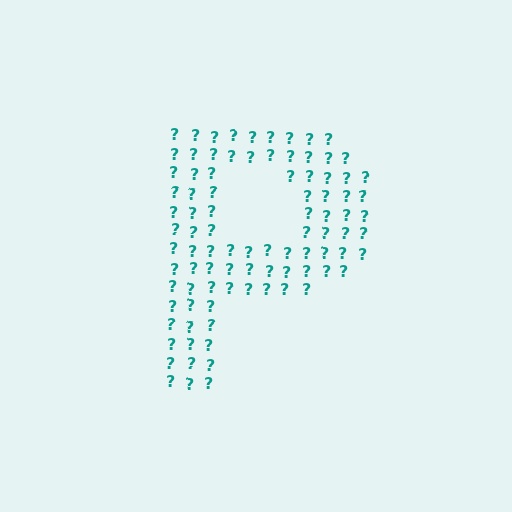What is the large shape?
The large shape is the letter P.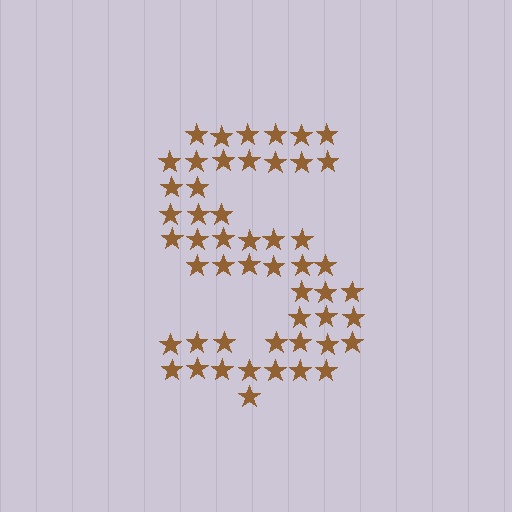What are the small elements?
The small elements are stars.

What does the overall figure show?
The overall figure shows the letter S.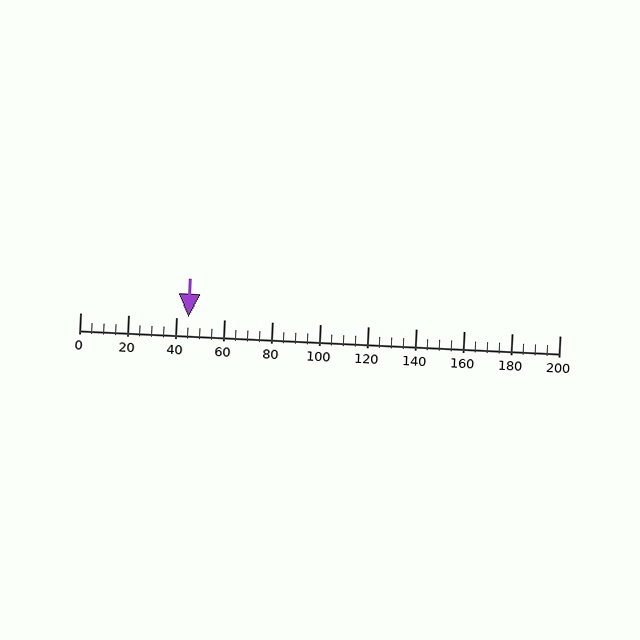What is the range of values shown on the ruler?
The ruler shows values from 0 to 200.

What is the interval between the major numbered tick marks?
The major tick marks are spaced 20 units apart.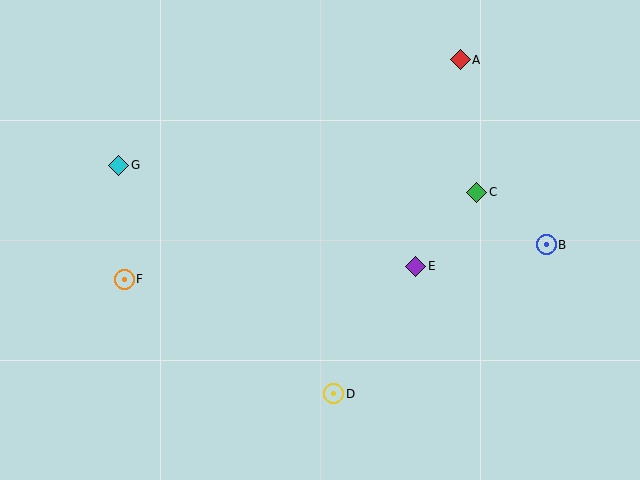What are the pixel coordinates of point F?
Point F is at (124, 279).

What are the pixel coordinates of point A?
Point A is at (460, 60).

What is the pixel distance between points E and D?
The distance between E and D is 152 pixels.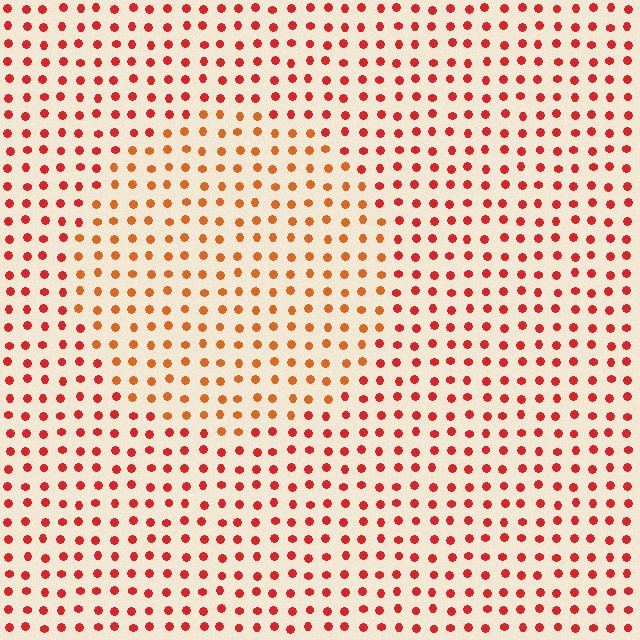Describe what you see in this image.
The image is filled with small red elements in a uniform arrangement. A circle-shaped region is visible where the elements are tinted to a slightly different hue, forming a subtle color boundary.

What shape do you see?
I see a circle.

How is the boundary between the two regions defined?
The boundary is defined purely by a slight shift in hue (about 25 degrees). Spacing, size, and orientation are identical on both sides.